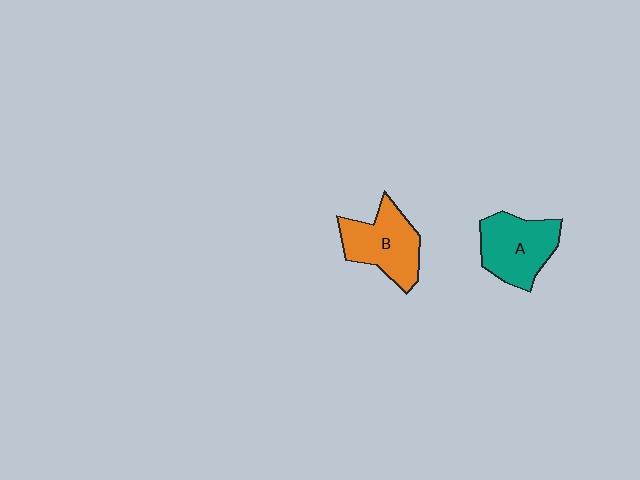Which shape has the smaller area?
Shape B (orange).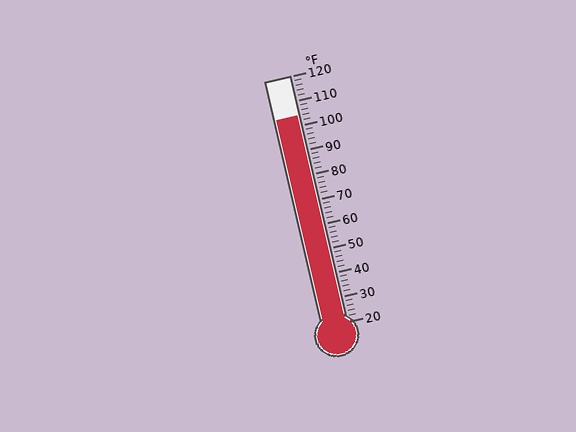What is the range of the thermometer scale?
The thermometer scale ranges from 20°F to 120°F.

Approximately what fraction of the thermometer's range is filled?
The thermometer is filled to approximately 85% of its range.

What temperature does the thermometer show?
The thermometer shows approximately 104°F.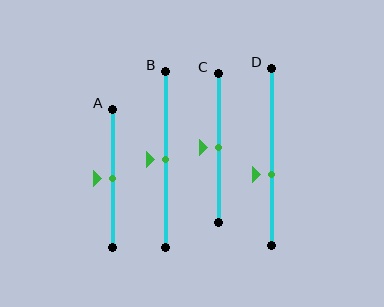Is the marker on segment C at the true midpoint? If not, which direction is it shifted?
Yes, the marker on segment C is at the true midpoint.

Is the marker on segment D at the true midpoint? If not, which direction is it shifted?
No, the marker on segment D is shifted downward by about 10% of the segment length.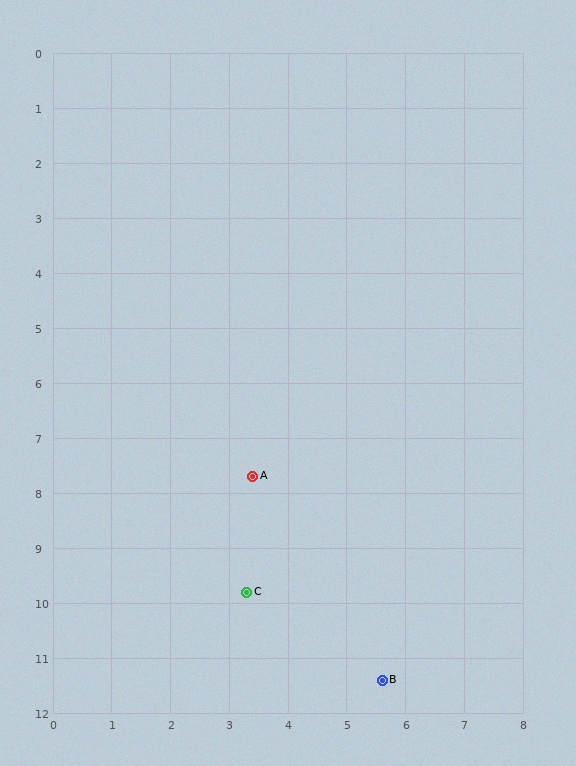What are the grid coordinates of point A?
Point A is at approximately (3.4, 7.7).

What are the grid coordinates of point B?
Point B is at approximately (5.6, 11.4).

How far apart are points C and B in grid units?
Points C and B are about 2.8 grid units apart.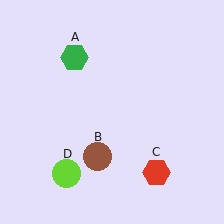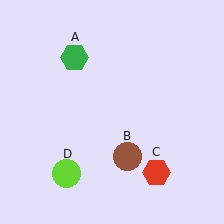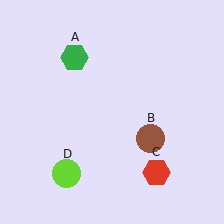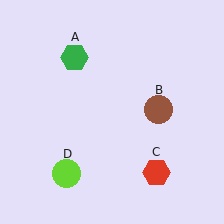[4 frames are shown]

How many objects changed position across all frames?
1 object changed position: brown circle (object B).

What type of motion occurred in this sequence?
The brown circle (object B) rotated counterclockwise around the center of the scene.